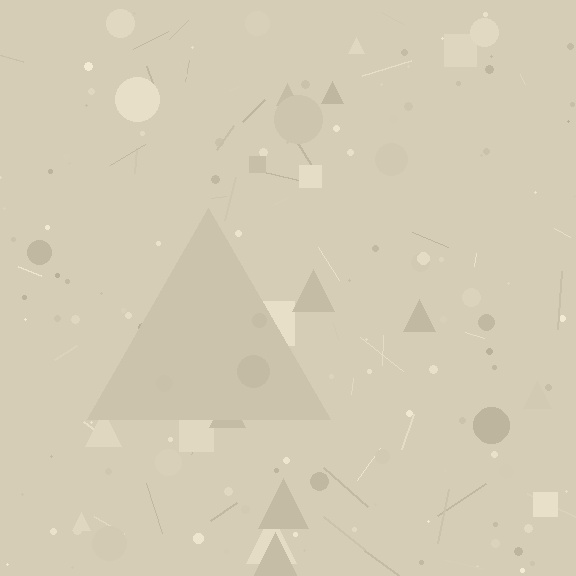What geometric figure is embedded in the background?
A triangle is embedded in the background.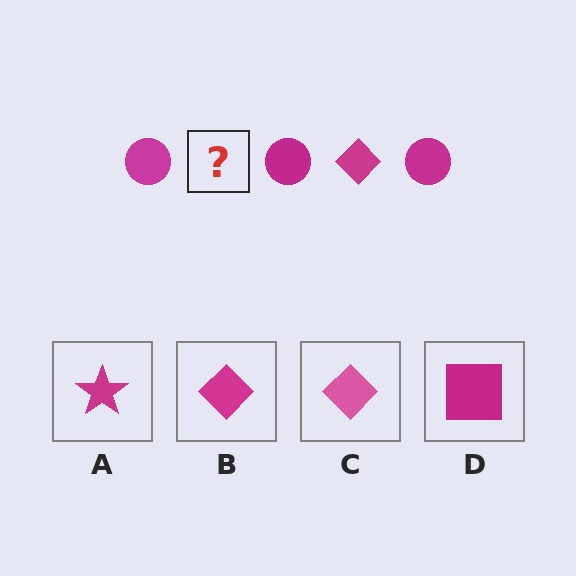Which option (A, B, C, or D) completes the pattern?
B.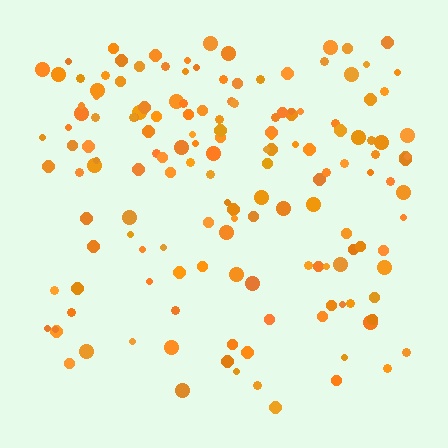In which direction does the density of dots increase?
From bottom to top, with the top side densest.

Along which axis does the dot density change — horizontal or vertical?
Vertical.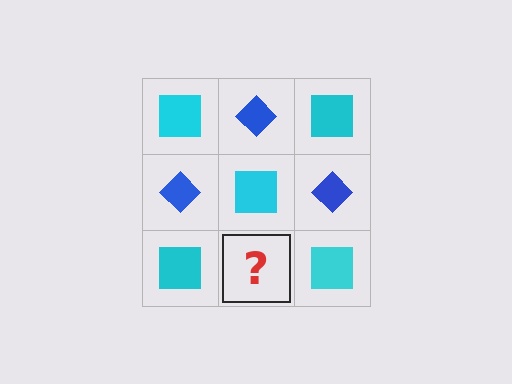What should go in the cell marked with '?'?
The missing cell should contain a blue diamond.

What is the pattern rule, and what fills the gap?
The rule is that it alternates cyan square and blue diamond in a checkerboard pattern. The gap should be filled with a blue diamond.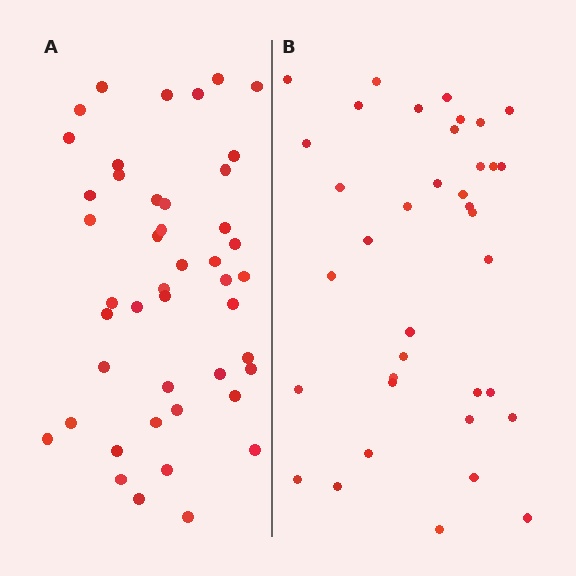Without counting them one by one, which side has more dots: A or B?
Region A (the left region) has more dots.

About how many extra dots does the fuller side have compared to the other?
Region A has roughly 8 or so more dots than region B.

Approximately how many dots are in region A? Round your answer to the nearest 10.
About 40 dots. (The exact count is 45, which rounds to 40.)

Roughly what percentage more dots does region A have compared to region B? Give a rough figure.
About 20% more.